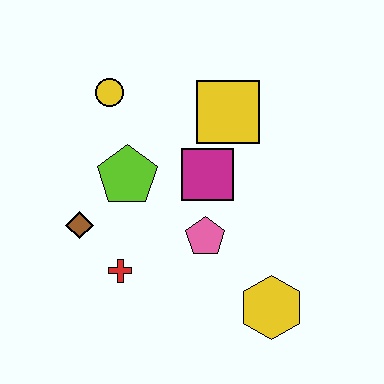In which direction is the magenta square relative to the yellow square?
The magenta square is below the yellow square.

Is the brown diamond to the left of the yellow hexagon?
Yes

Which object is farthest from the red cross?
The yellow square is farthest from the red cross.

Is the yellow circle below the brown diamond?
No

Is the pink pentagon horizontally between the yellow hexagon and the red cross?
Yes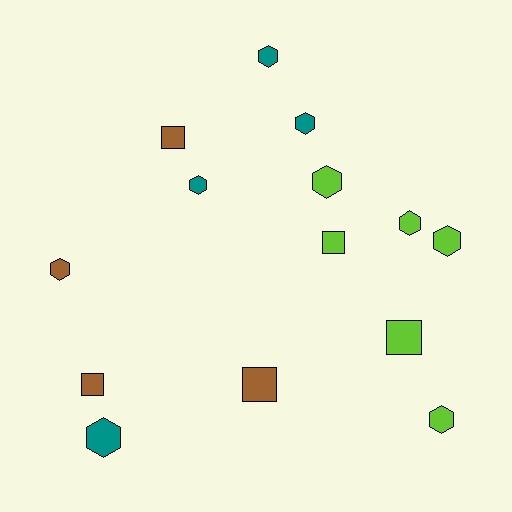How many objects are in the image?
There are 14 objects.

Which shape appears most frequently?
Hexagon, with 9 objects.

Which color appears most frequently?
Lime, with 6 objects.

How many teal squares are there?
There are no teal squares.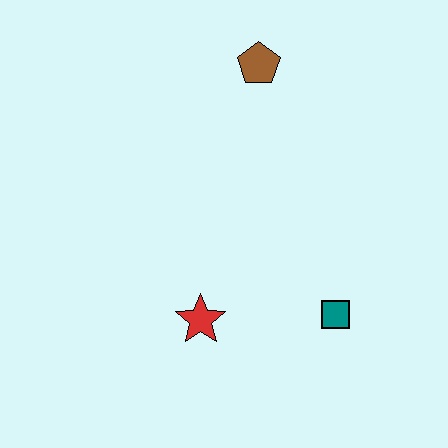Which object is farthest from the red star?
The brown pentagon is farthest from the red star.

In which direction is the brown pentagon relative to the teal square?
The brown pentagon is above the teal square.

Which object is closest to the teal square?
The red star is closest to the teal square.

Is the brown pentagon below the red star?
No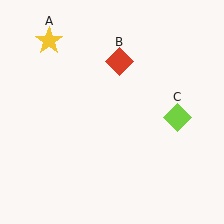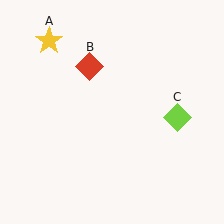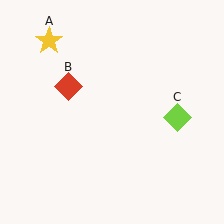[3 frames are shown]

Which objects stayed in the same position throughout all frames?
Yellow star (object A) and lime diamond (object C) remained stationary.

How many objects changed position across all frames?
1 object changed position: red diamond (object B).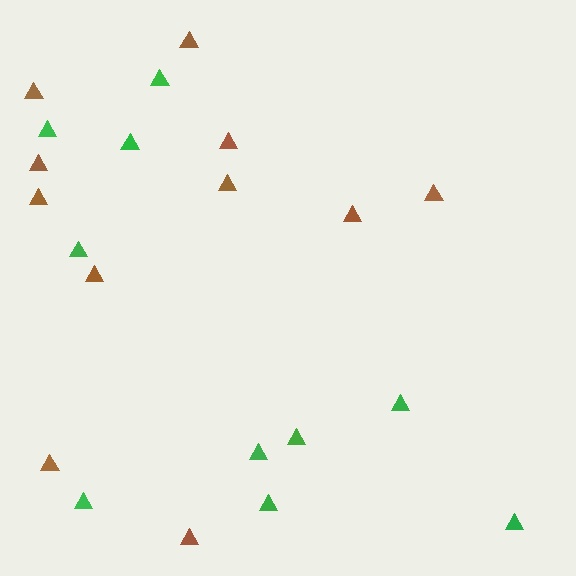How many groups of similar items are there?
There are 2 groups: one group of green triangles (10) and one group of brown triangles (11).